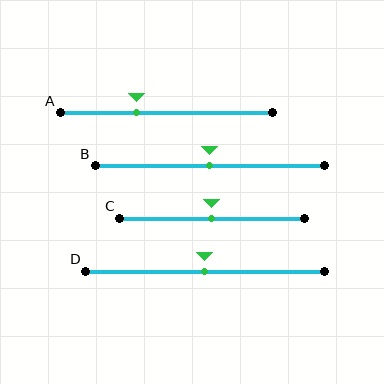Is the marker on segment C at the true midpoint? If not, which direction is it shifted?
Yes, the marker on segment C is at the true midpoint.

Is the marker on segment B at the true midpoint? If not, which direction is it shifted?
Yes, the marker on segment B is at the true midpoint.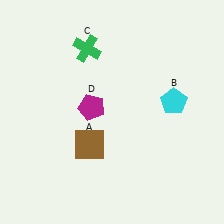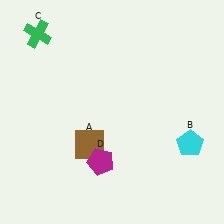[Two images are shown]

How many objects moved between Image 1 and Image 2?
3 objects moved between the two images.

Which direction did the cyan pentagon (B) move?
The cyan pentagon (B) moved down.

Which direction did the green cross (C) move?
The green cross (C) moved left.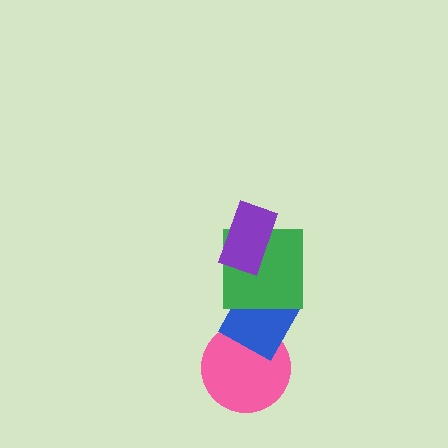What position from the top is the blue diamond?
The blue diamond is 3rd from the top.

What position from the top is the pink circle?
The pink circle is 4th from the top.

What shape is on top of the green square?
The purple rectangle is on top of the green square.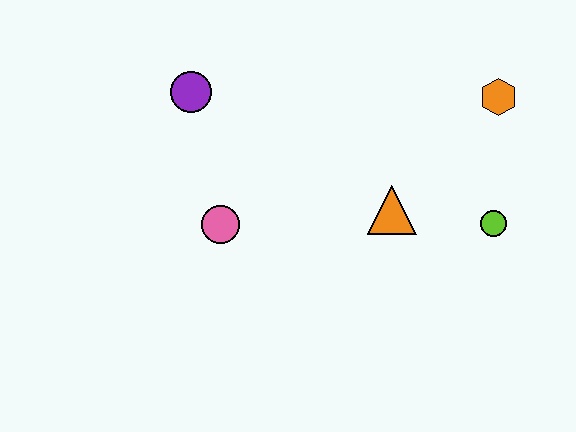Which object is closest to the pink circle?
The purple circle is closest to the pink circle.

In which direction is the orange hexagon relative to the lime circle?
The orange hexagon is above the lime circle.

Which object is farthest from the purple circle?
The lime circle is farthest from the purple circle.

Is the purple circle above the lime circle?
Yes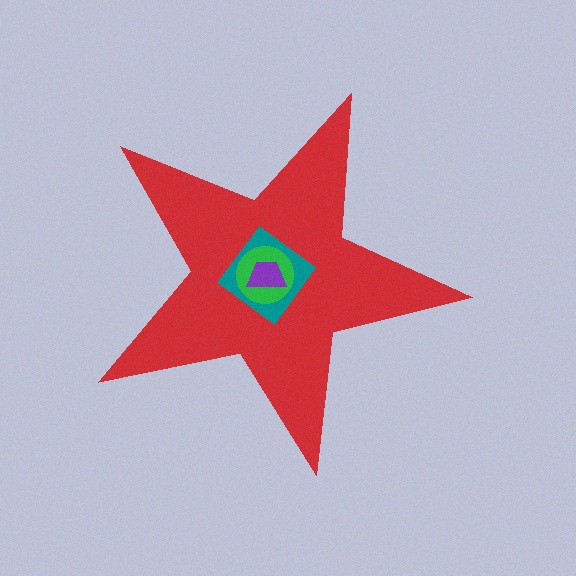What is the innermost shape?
The purple trapezoid.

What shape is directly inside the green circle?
The purple trapezoid.